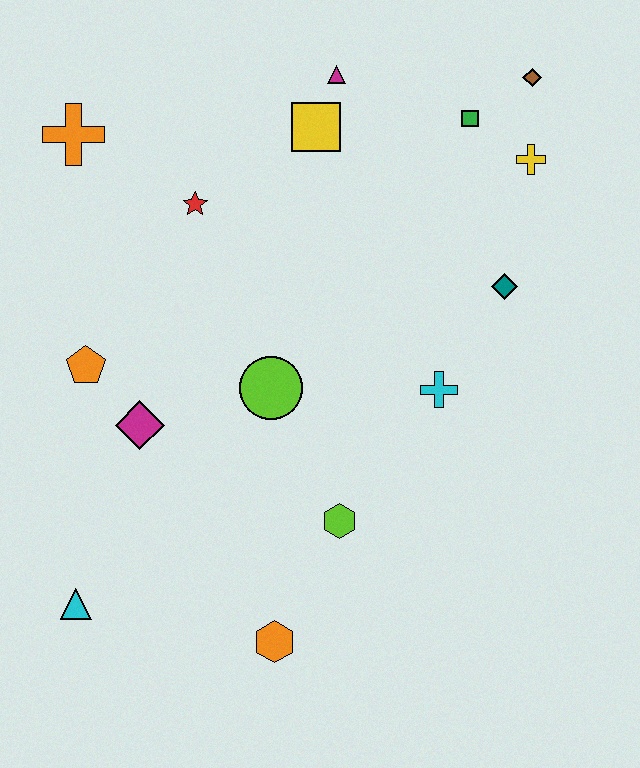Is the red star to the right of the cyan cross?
No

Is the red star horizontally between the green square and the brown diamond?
No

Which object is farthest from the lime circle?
The brown diamond is farthest from the lime circle.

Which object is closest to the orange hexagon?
The lime hexagon is closest to the orange hexagon.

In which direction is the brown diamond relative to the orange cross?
The brown diamond is to the right of the orange cross.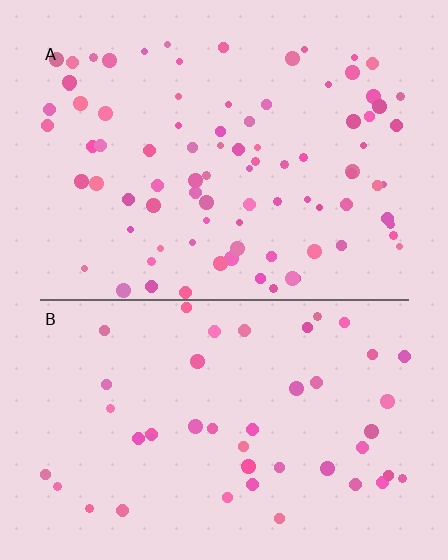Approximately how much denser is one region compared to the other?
Approximately 1.9× — region A over region B.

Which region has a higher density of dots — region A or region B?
A (the top).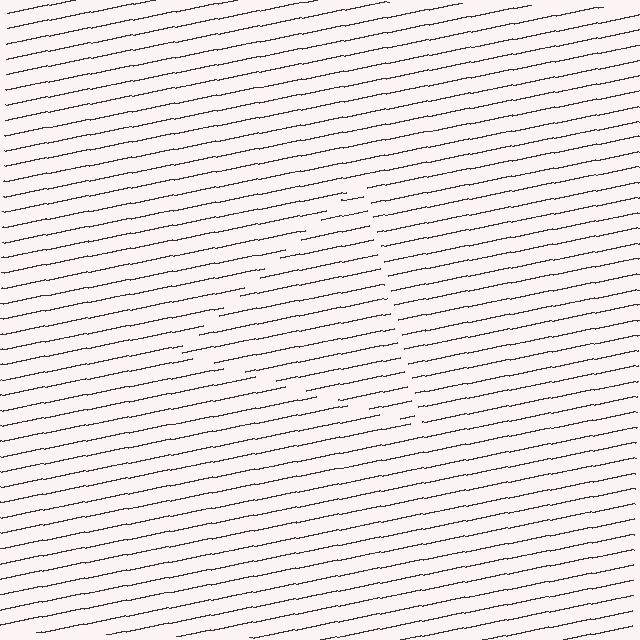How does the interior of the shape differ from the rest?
The interior of the shape contains the same grating, shifted by half a period — the contour is defined by the phase discontinuity where line-ends from the inner and outer gratings abut.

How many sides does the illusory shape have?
3 sides — the line-ends trace a triangle.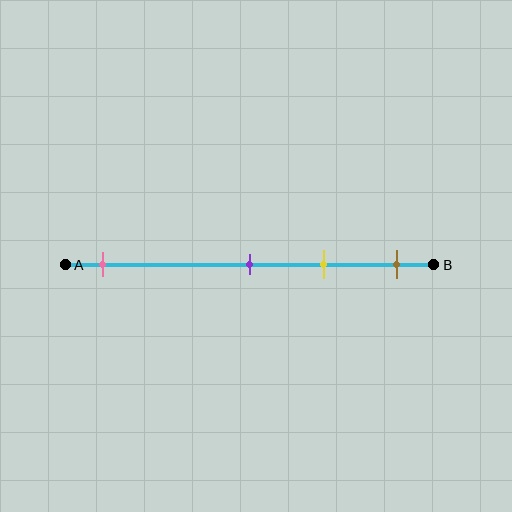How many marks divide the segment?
There are 4 marks dividing the segment.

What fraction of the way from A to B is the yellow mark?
The yellow mark is approximately 70% (0.7) of the way from A to B.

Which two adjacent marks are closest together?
The purple and yellow marks are the closest adjacent pair.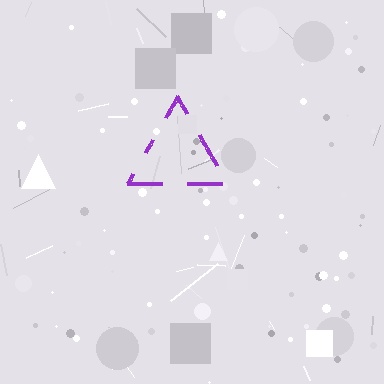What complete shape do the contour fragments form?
The contour fragments form a triangle.